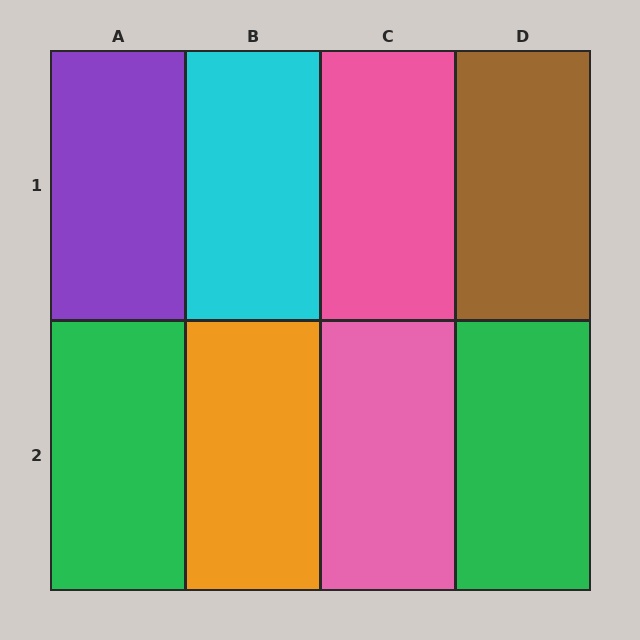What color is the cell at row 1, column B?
Cyan.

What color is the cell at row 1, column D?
Brown.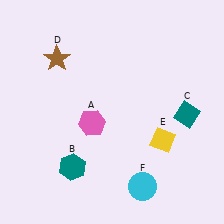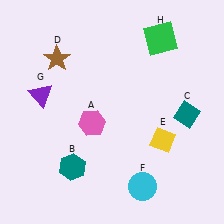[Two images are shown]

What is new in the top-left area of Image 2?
A purple triangle (G) was added in the top-left area of Image 2.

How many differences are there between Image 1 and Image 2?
There are 2 differences between the two images.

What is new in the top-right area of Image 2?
A green square (H) was added in the top-right area of Image 2.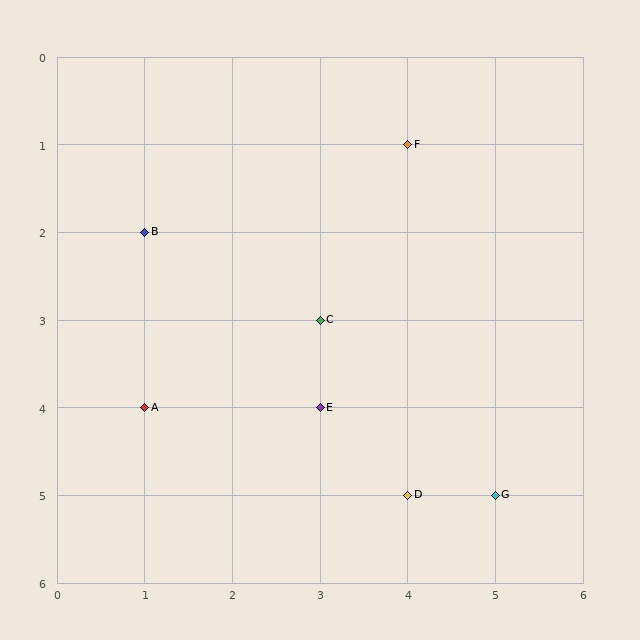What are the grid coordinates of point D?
Point D is at grid coordinates (4, 5).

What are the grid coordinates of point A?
Point A is at grid coordinates (1, 4).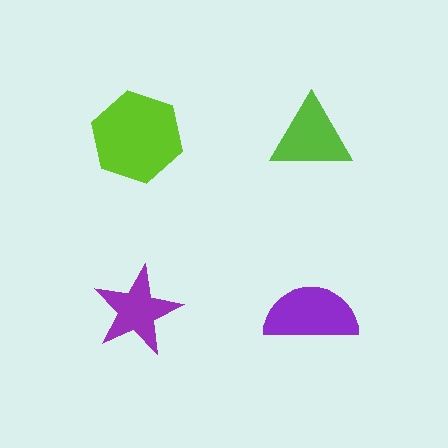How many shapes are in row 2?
2 shapes.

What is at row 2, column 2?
A purple semicircle.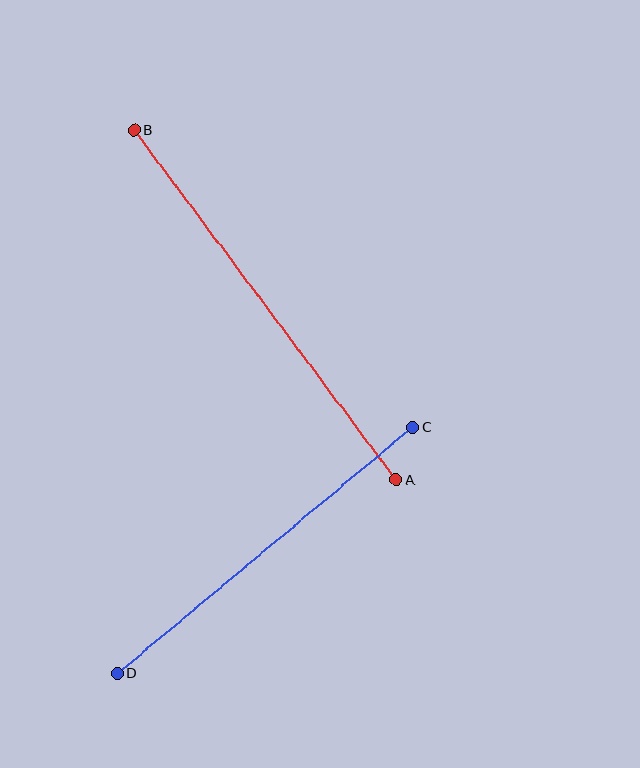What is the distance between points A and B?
The distance is approximately 437 pixels.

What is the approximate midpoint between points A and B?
The midpoint is at approximately (265, 305) pixels.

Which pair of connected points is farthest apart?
Points A and B are farthest apart.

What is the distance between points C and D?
The distance is approximately 384 pixels.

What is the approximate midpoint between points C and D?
The midpoint is at approximately (265, 551) pixels.